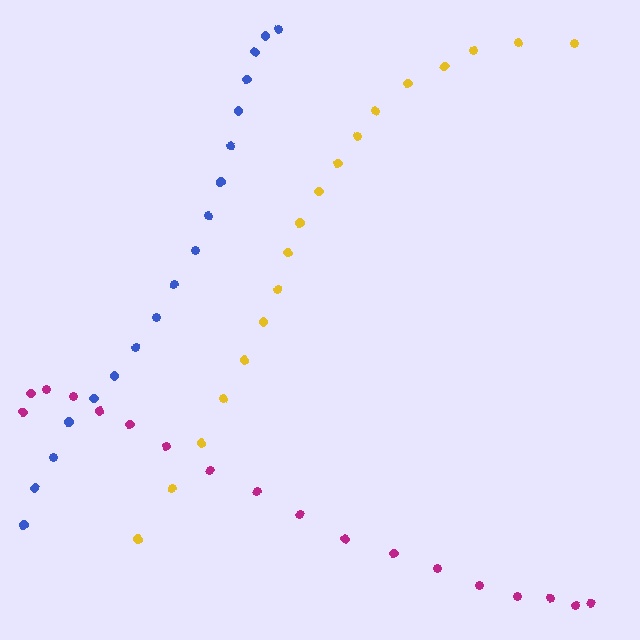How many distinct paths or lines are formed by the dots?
There are 3 distinct paths.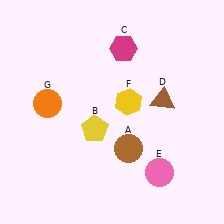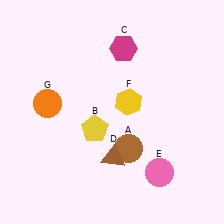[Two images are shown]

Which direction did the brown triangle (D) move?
The brown triangle (D) moved down.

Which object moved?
The brown triangle (D) moved down.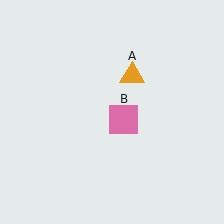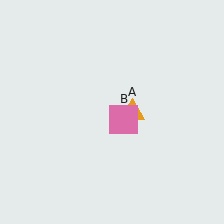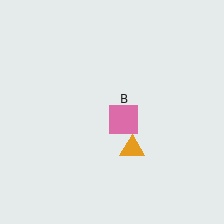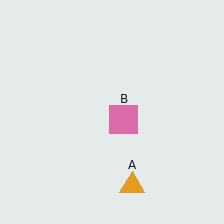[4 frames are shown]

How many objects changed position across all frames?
1 object changed position: orange triangle (object A).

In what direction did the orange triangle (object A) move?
The orange triangle (object A) moved down.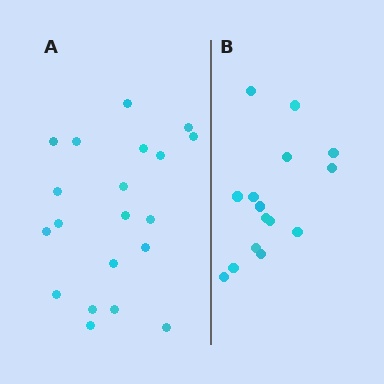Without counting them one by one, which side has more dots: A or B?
Region A (the left region) has more dots.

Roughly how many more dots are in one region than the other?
Region A has about 5 more dots than region B.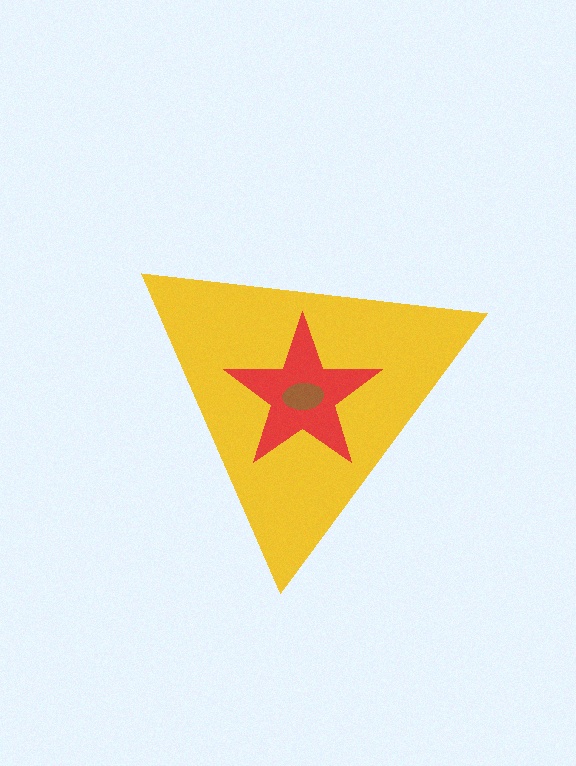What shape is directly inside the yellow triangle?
The red star.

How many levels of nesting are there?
3.